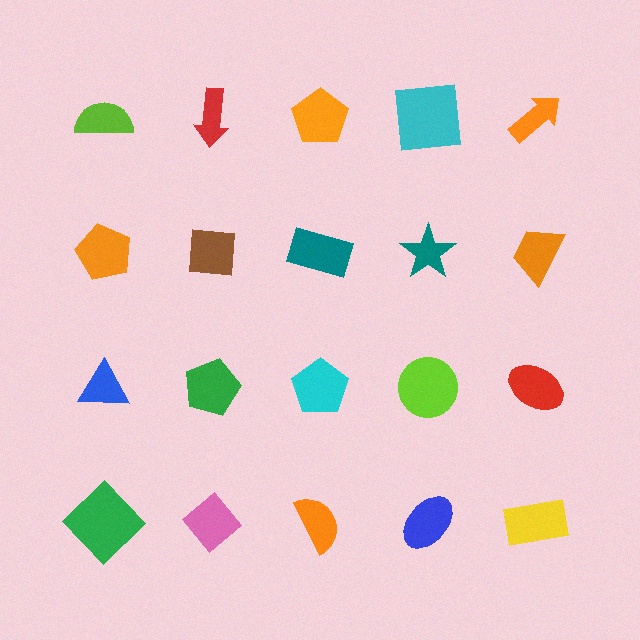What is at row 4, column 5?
A yellow rectangle.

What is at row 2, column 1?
An orange pentagon.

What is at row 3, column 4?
A lime circle.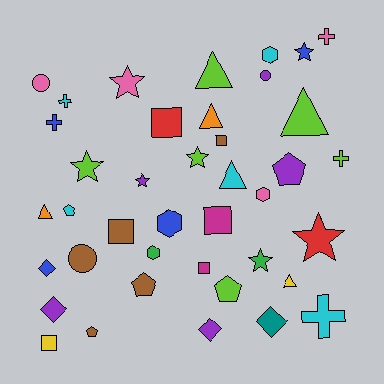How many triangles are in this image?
There are 6 triangles.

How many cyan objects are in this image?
There are 5 cyan objects.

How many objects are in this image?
There are 40 objects.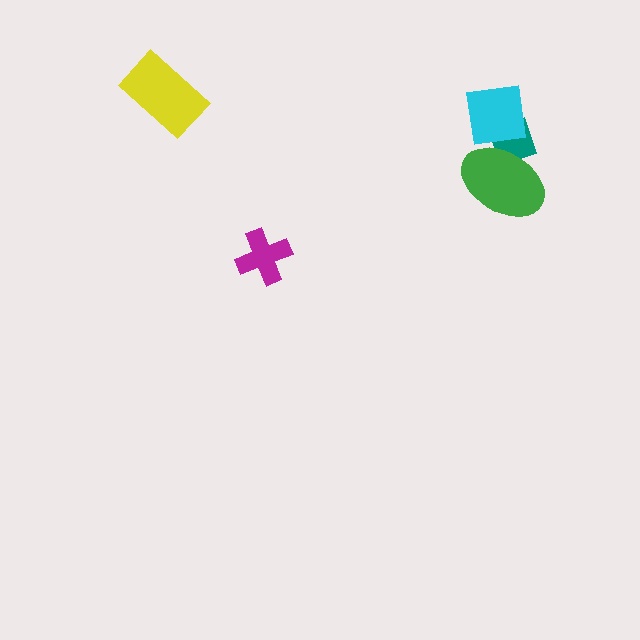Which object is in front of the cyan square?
The green ellipse is in front of the cyan square.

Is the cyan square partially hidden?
Yes, it is partially covered by another shape.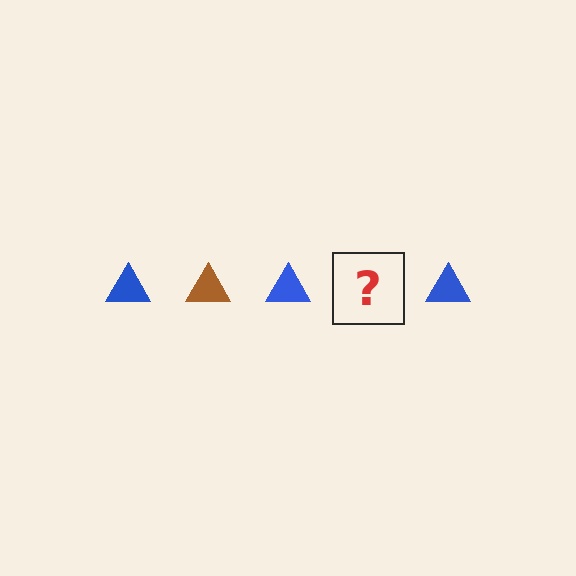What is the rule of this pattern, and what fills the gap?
The rule is that the pattern cycles through blue, brown triangles. The gap should be filled with a brown triangle.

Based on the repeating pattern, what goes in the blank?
The blank should be a brown triangle.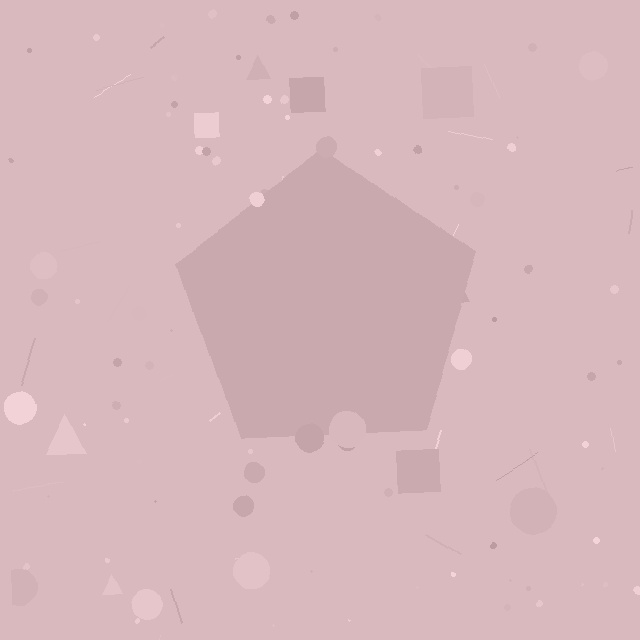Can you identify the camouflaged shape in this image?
The camouflaged shape is a pentagon.